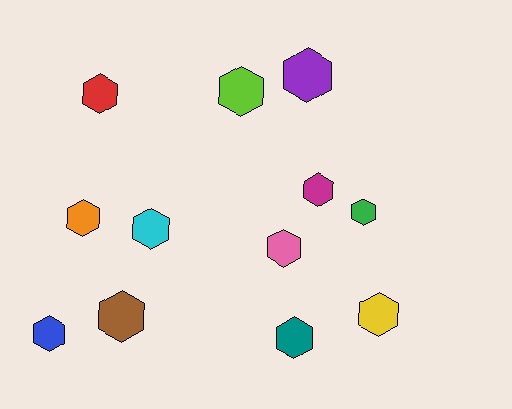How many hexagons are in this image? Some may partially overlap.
There are 12 hexagons.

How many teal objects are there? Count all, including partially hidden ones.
There is 1 teal object.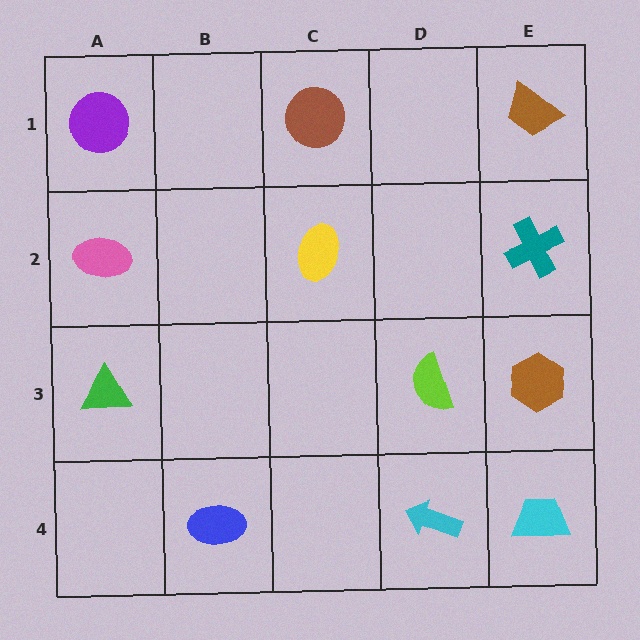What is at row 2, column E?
A teal cross.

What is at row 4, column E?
A cyan trapezoid.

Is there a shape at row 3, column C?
No, that cell is empty.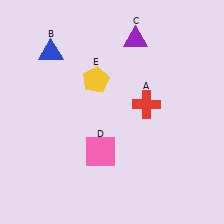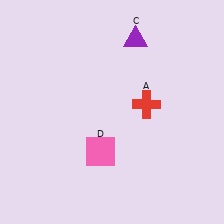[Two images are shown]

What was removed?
The blue triangle (B), the yellow pentagon (E) were removed in Image 2.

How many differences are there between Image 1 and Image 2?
There are 2 differences between the two images.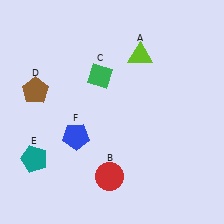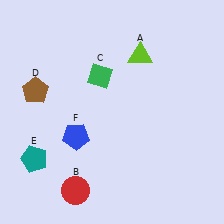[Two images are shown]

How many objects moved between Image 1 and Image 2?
1 object moved between the two images.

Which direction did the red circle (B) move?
The red circle (B) moved left.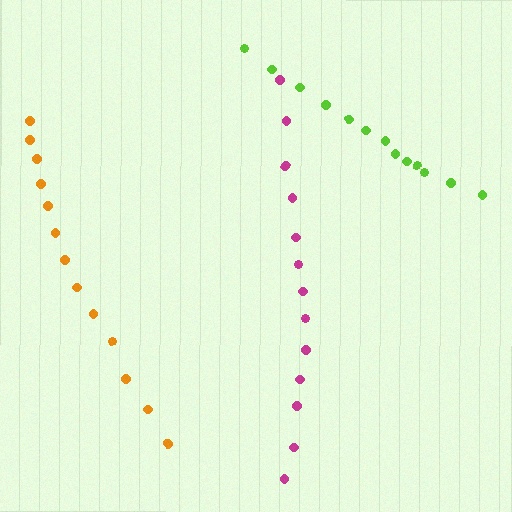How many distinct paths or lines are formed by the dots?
There are 3 distinct paths.